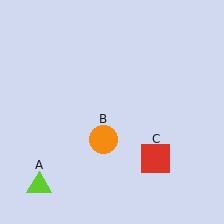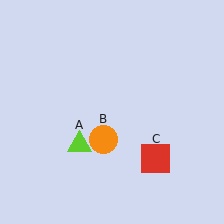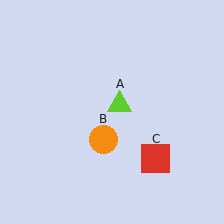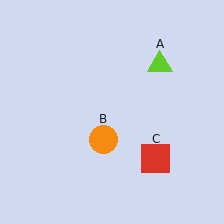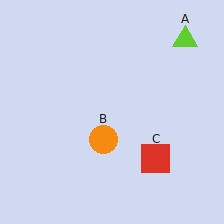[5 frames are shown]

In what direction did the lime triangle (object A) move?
The lime triangle (object A) moved up and to the right.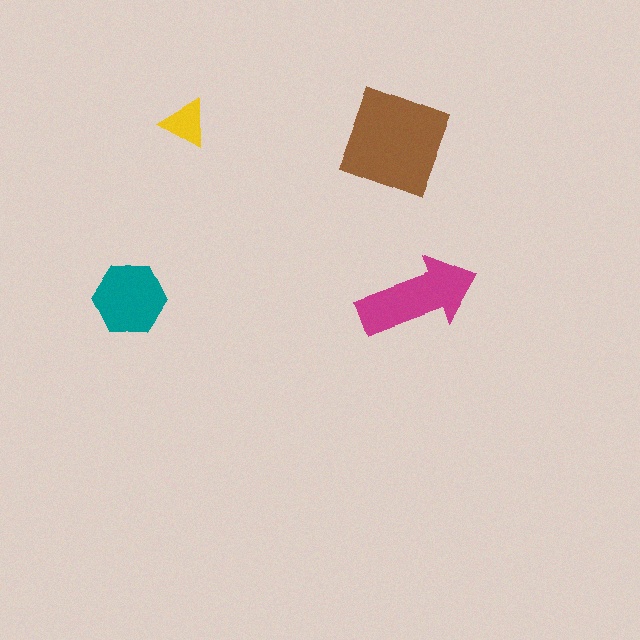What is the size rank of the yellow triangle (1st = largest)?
4th.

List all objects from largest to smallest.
The brown diamond, the magenta arrow, the teal hexagon, the yellow triangle.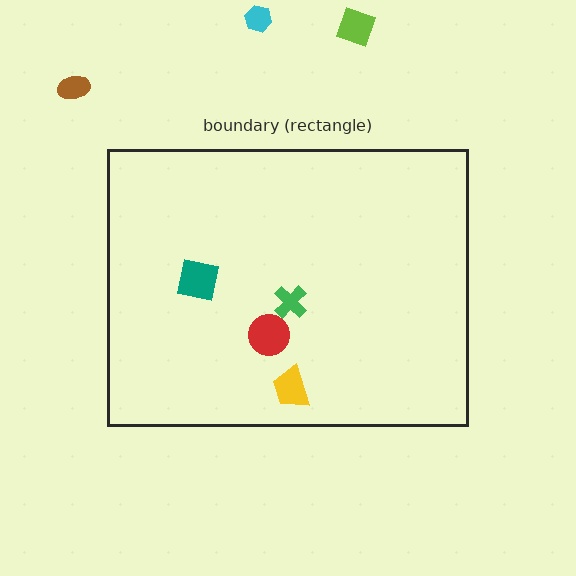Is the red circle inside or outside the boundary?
Inside.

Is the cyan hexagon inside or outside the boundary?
Outside.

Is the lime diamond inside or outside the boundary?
Outside.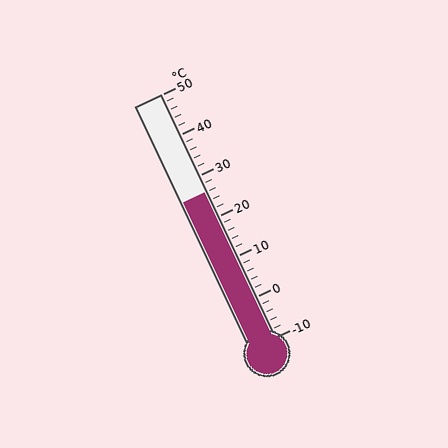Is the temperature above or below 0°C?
The temperature is above 0°C.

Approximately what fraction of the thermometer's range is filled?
The thermometer is filled to approximately 60% of its range.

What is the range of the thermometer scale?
The thermometer scale ranges from -10°C to 50°C.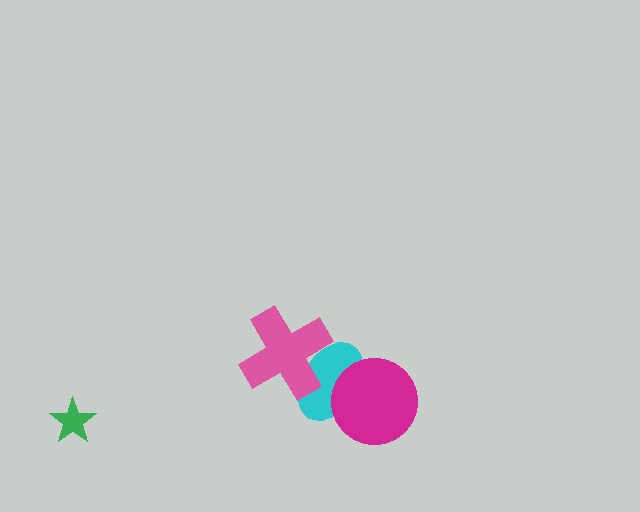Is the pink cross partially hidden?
No, no other shape covers it.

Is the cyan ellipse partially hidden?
Yes, it is partially covered by another shape.